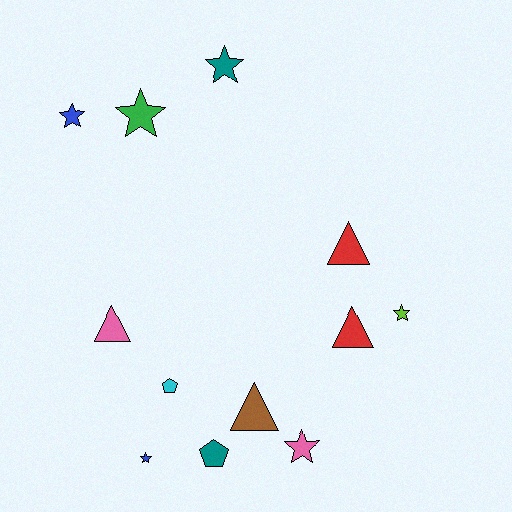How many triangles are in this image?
There are 4 triangles.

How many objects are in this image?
There are 12 objects.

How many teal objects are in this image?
There are 2 teal objects.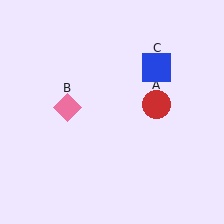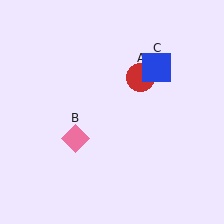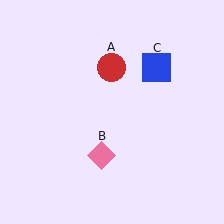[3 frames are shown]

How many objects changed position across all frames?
2 objects changed position: red circle (object A), pink diamond (object B).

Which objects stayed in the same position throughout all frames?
Blue square (object C) remained stationary.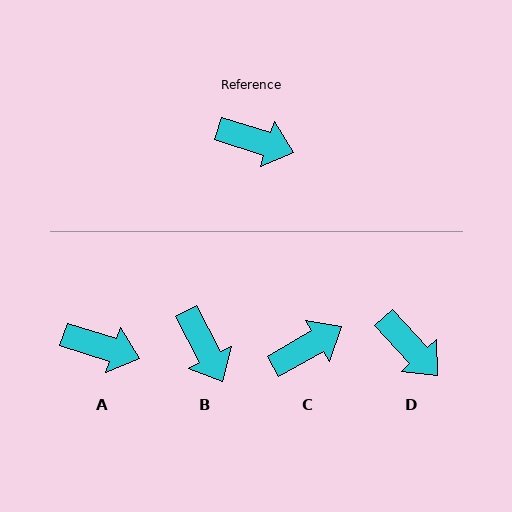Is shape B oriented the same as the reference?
No, it is off by about 45 degrees.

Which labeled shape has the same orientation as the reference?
A.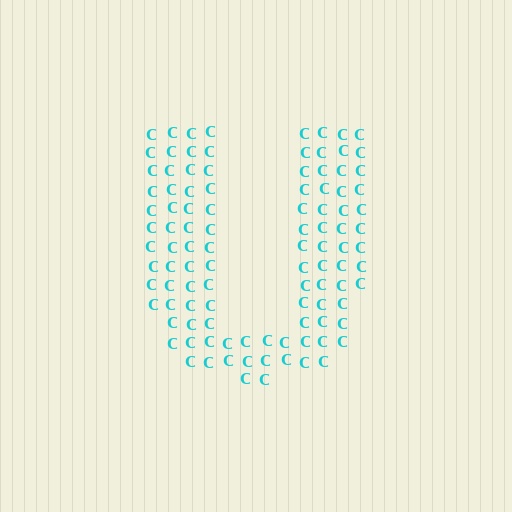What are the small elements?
The small elements are letter C's.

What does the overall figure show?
The overall figure shows the letter U.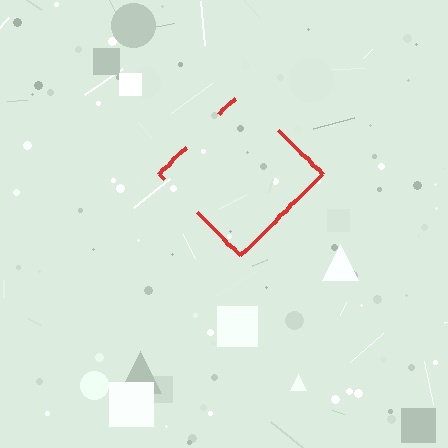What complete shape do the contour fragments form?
The contour fragments form a diamond.